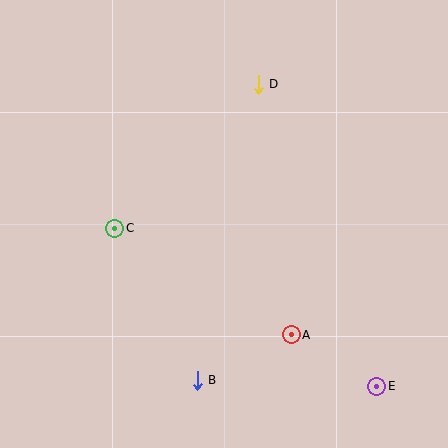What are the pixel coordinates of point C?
Point C is at (115, 228).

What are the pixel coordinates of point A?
Point A is at (291, 335).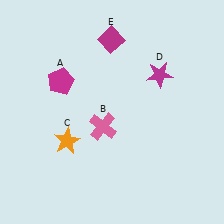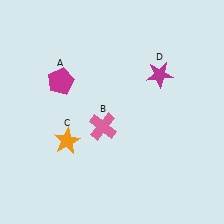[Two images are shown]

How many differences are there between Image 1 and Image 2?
There is 1 difference between the two images.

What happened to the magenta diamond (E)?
The magenta diamond (E) was removed in Image 2. It was in the top-left area of Image 1.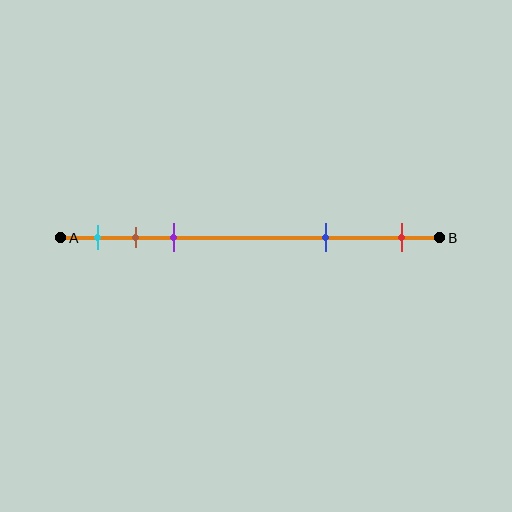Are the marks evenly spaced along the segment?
No, the marks are not evenly spaced.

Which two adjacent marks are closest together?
The brown and purple marks are the closest adjacent pair.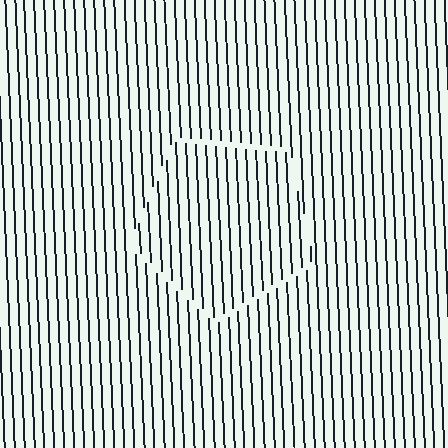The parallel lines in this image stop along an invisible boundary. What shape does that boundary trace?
An illusory pentagon. The interior of the shape contains the same grating, shifted by half a period — the contour is defined by the phase discontinuity where line-ends from the inner and outer gratings abut.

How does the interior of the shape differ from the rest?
The interior of the shape contains the same grating, shifted by half a period — the contour is defined by the phase discontinuity where line-ends from the inner and outer gratings abut.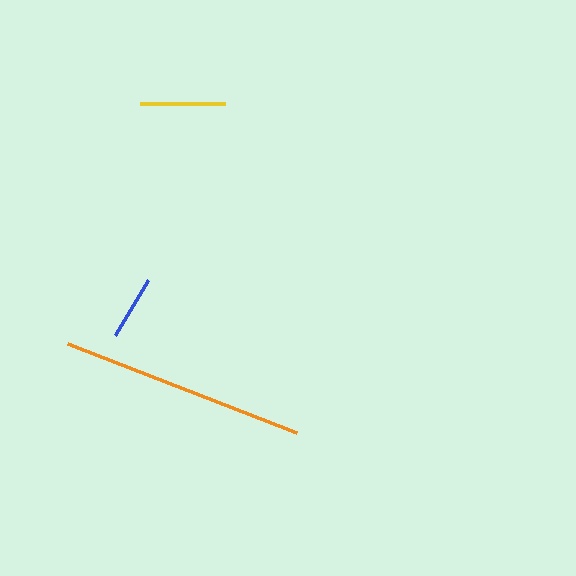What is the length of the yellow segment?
The yellow segment is approximately 86 pixels long.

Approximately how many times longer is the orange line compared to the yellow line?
The orange line is approximately 2.9 times the length of the yellow line.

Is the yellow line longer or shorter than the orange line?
The orange line is longer than the yellow line.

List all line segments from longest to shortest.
From longest to shortest: orange, yellow, blue.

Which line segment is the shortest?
The blue line is the shortest at approximately 65 pixels.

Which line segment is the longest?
The orange line is the longest at approximately 245 pixels.